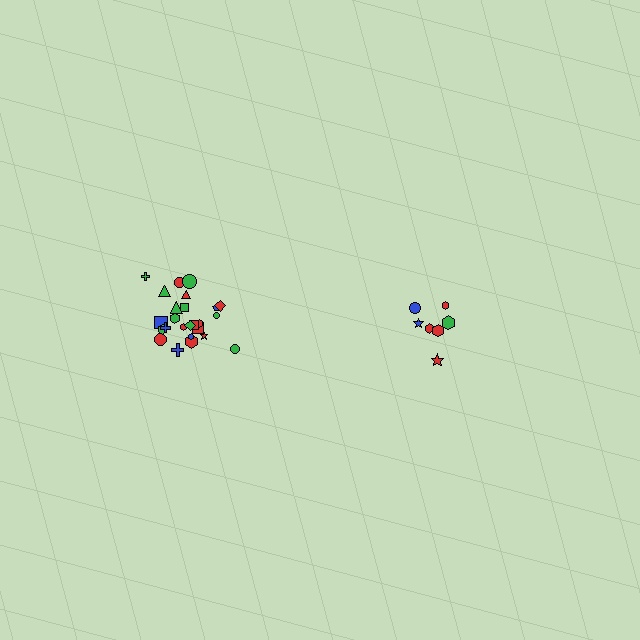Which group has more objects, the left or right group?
The left group.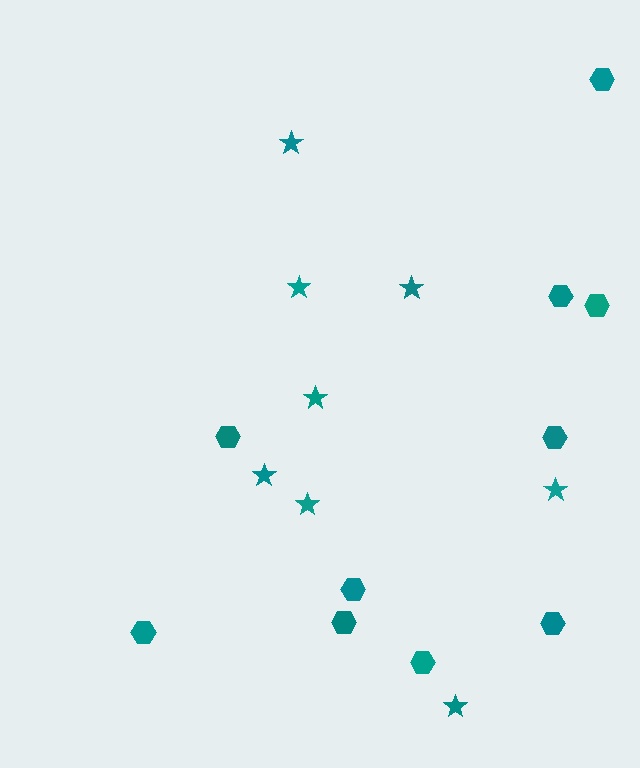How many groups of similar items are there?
There are 2 groups: one group of hexagons (10) and one group of stars (8).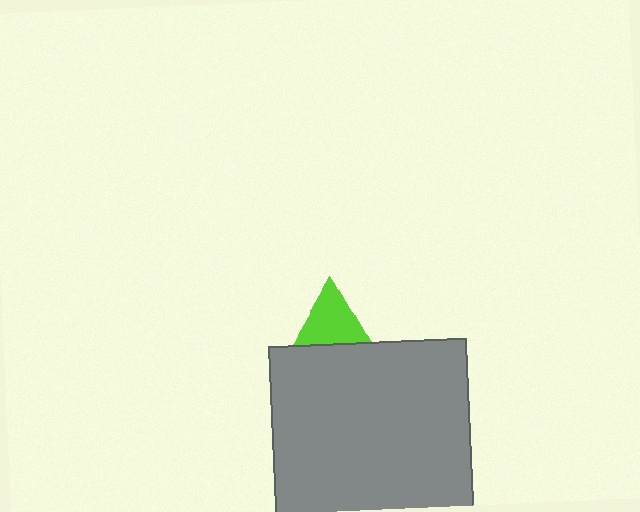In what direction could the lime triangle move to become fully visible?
The lime triangle could move up. That would shift it out from behind the gray square entirely.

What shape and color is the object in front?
The object in front is a gray square.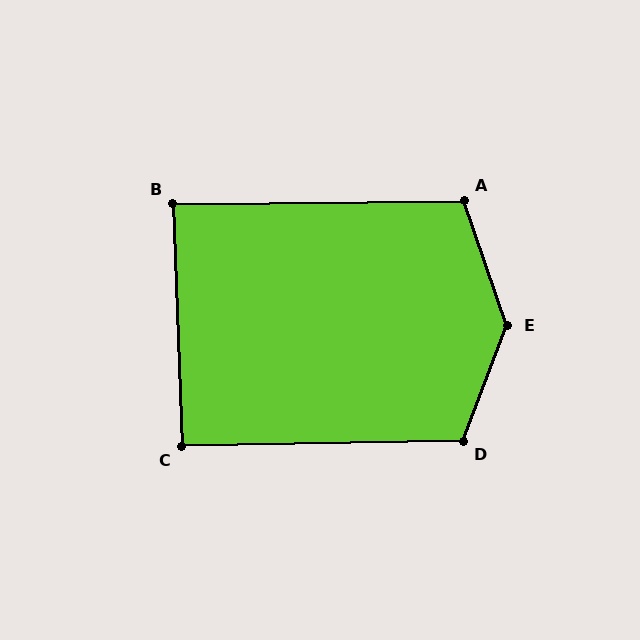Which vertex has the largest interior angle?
E, at approximately 140 degrees.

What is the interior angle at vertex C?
Approximately 91 degrees (approximately right).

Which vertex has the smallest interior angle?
B, at approximately 89 degrees.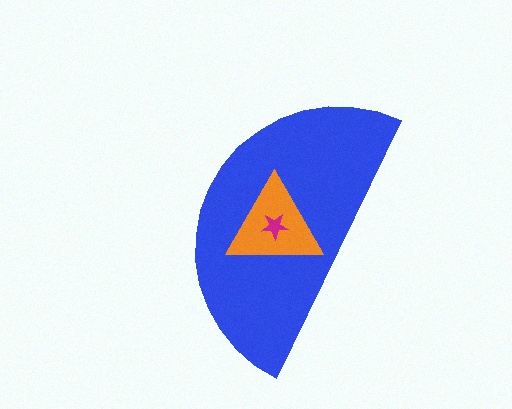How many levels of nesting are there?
3.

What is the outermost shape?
The blue semicircle.